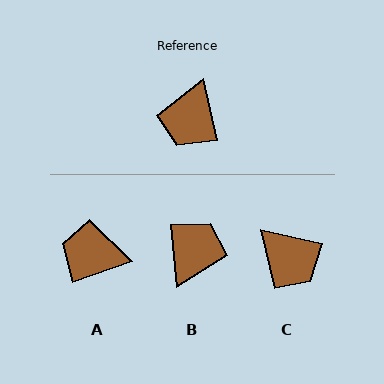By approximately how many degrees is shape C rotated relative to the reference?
Approximately 65 degrees counter-clockwise.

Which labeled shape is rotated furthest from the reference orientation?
B, about 173 degrees away.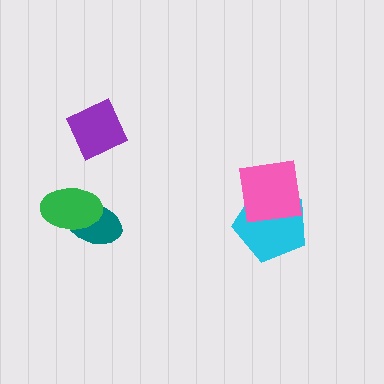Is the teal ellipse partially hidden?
Yes, it is partially covered by another shape.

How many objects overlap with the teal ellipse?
1 object overlaps with the teal ellipse.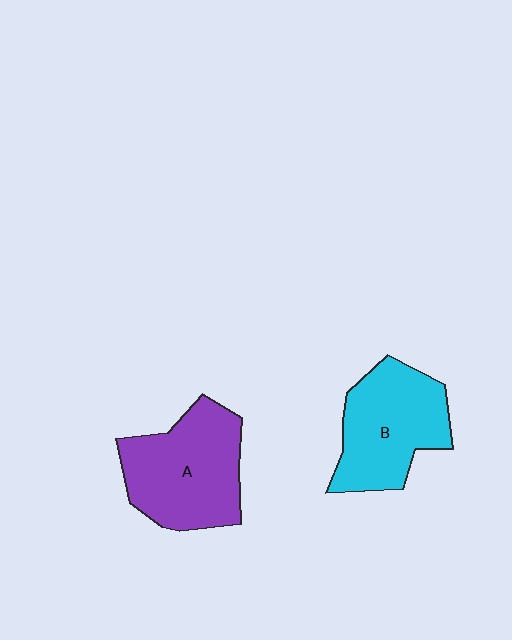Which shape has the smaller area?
Shape B (cyan).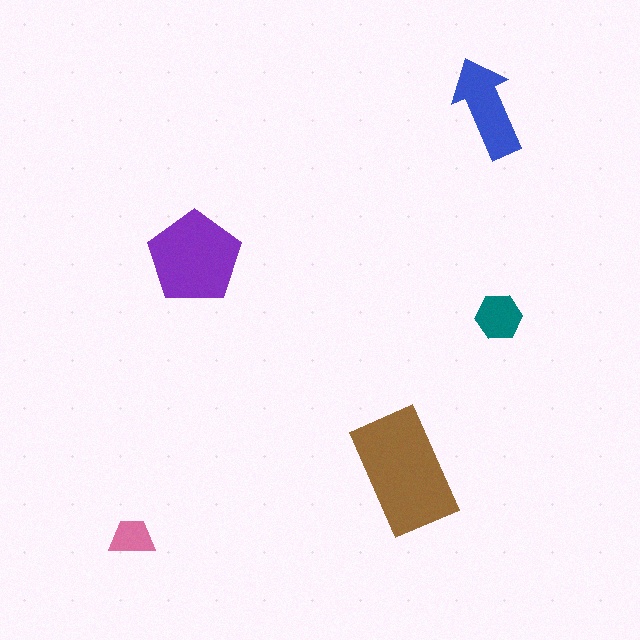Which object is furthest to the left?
The pink trapezoid is leftmost.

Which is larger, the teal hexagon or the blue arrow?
The blue arrow.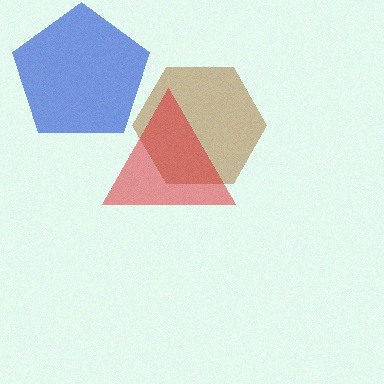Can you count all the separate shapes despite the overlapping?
Yes, there are 3 separate shapes.